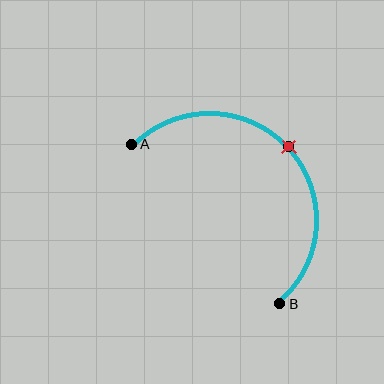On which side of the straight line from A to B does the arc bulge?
The arc bulges above and to the right of the straight line connecting A and B.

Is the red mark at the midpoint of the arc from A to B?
Yes. The red mark lies on the arc at equal arc-length from both A and B — it is the arc midpoint.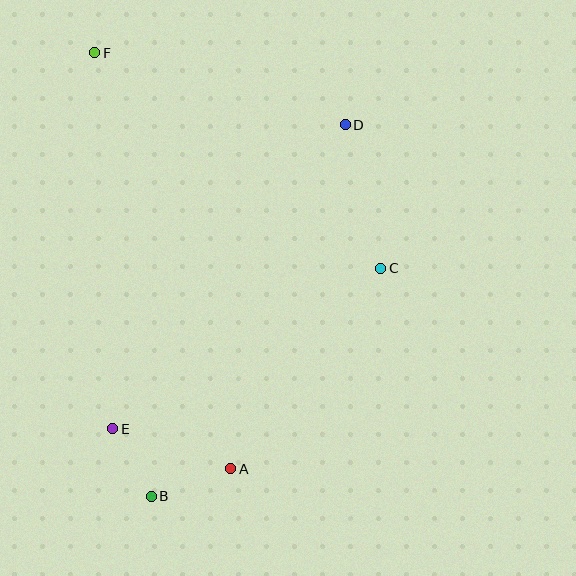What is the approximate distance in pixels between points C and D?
The distance between C and D is approximately 148 pixels.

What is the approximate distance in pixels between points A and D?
The distance between A and D is approximately 363 pixels.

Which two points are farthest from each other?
Points B and F are farthest from each other.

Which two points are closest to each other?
Points B and E are closest to each other.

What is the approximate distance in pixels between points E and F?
The distance between E and F is approximately 376 pixels.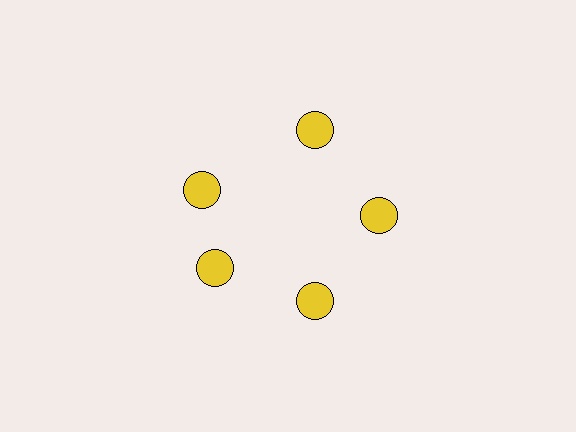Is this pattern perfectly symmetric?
No. The 5 yellow circles are arranged in a ring, but one element near the 10 o'clock position is rotated out of alignment along the ring, breaking the 5-fold rotational symmetry.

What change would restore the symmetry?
The symmetry would be restored by rotating it back into even spacing with its neighbors so that all 5 circles sit at equal angles and equal distance from the center.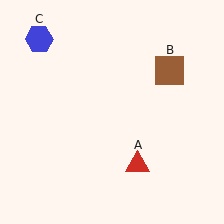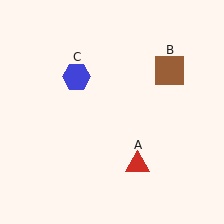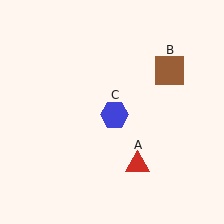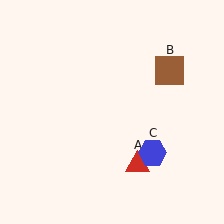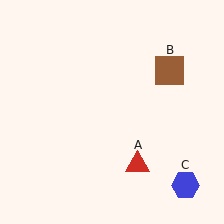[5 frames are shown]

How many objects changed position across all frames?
1 object changed position: blue hexagon (object C).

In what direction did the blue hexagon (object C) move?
The blue hexagon (object C) moved down and to the right.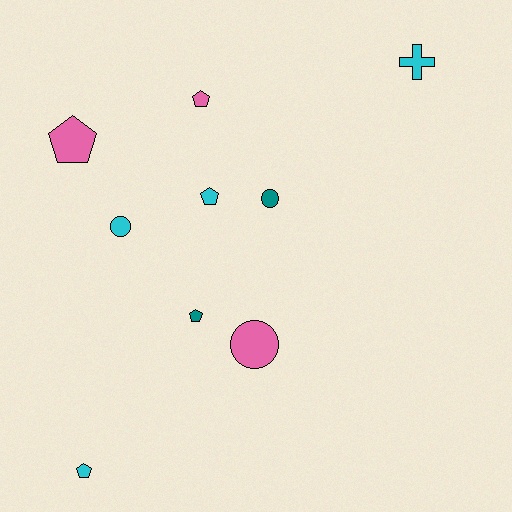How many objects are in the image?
There are 9 objects.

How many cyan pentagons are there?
There are 2 cyan pentagons.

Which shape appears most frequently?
Pentagon, with 5 objects.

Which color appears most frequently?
Cyan, with 4 objects.